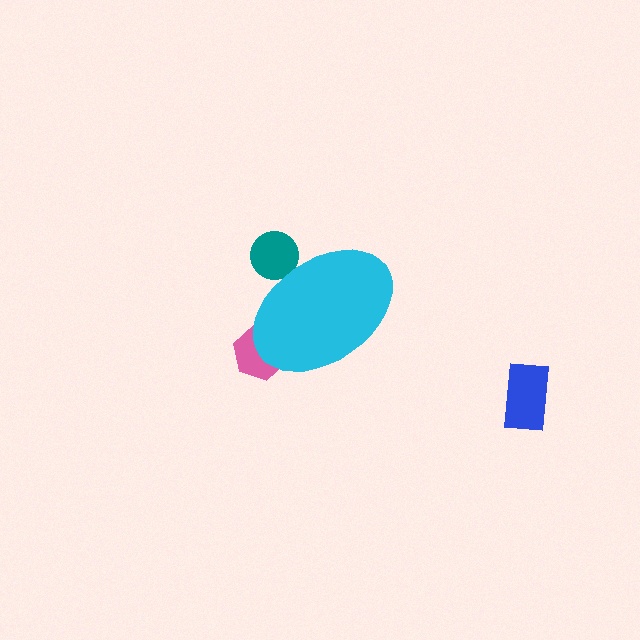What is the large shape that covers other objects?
A cyan ellipse.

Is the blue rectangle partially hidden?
No, the blue rectangle is fully visible.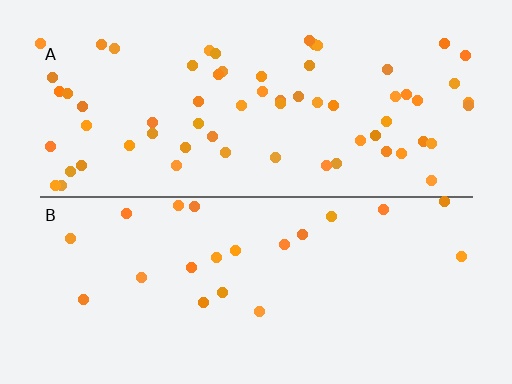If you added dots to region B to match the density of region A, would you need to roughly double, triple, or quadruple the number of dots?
Approximately triple.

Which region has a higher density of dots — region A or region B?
A (the top).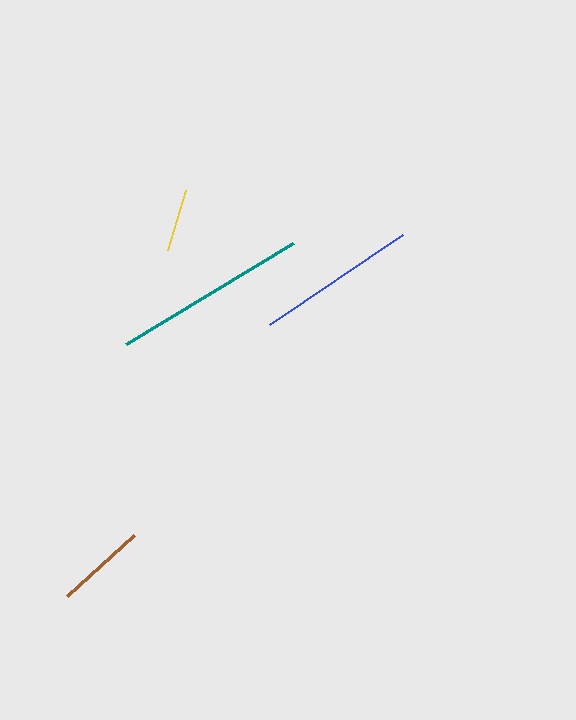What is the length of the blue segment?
The blue segment is approximately 160 pixels long.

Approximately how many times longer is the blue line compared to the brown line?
The blue line is approximately 1.8 times the length of the brown line.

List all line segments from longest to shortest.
From longest to shortest: teal, blue, brown, yellow.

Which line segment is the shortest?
The yellow line is the shortest at approximately 63 pixels.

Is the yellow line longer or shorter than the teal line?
The teal line is longer than the yellow line.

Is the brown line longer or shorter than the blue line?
The blue line is longer than the brown line.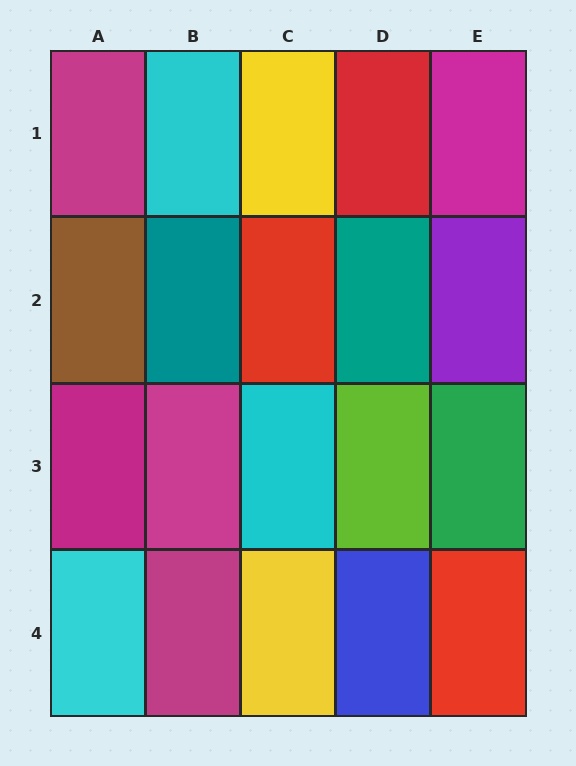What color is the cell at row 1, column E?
Magenta.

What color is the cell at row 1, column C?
Yellow.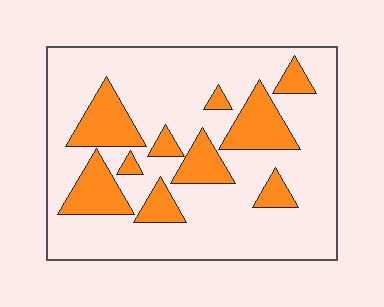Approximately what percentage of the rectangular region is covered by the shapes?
Approximately 25%.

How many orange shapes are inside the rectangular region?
10.